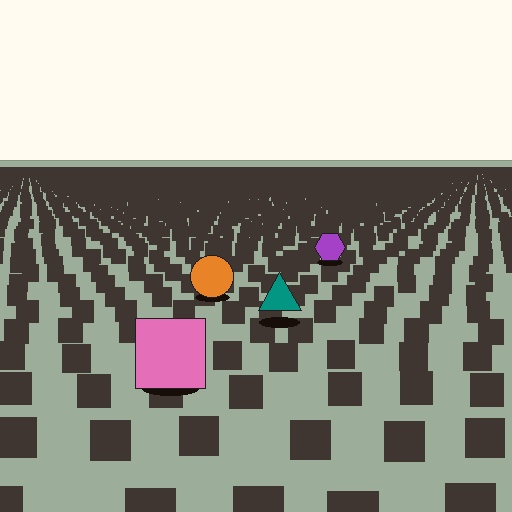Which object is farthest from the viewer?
The purple hexagon is farthest from the viewer. It appears smaller and the ground texture around it is denser.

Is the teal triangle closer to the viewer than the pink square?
No. The pink square is closer — you can tell from the texture gradient: the ground texture is coarser near it.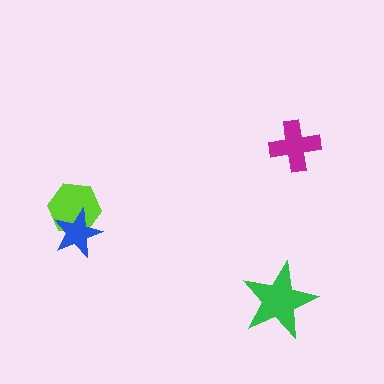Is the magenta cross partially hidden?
No, no other shape covers it.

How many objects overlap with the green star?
0 objects overlap with the green star.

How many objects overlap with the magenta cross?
0 objects overlap with the magenta cross.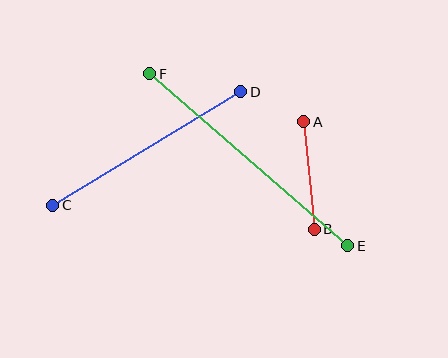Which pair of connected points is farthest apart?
Points E and F are farthest apart.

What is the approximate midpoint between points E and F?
The midpoint is at approximately (249, 160) pixels.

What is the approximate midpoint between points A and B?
The midpoint is at approximately (309, 176) pixels.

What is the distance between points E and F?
The distance is approximately 262 pixels.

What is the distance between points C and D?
The distance is approximately 220 pixels.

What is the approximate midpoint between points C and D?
The midpoint is at approximately (147, 149) pixels.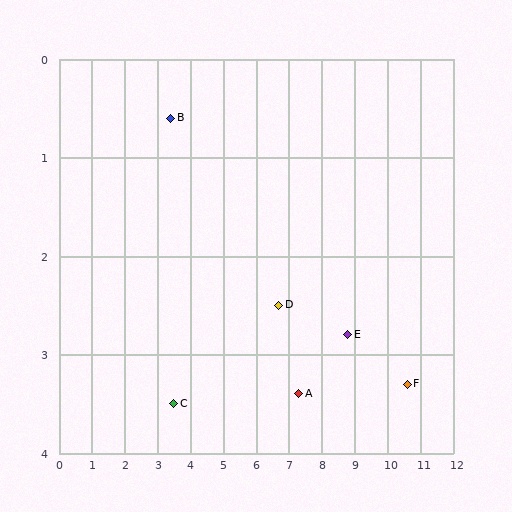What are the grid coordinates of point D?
Point D is at approximately (6.7, 2.5).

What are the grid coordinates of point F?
Point F is at approximately (10.6, 3.3).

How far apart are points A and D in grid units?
Points A and D are about 1.1 grid units apart.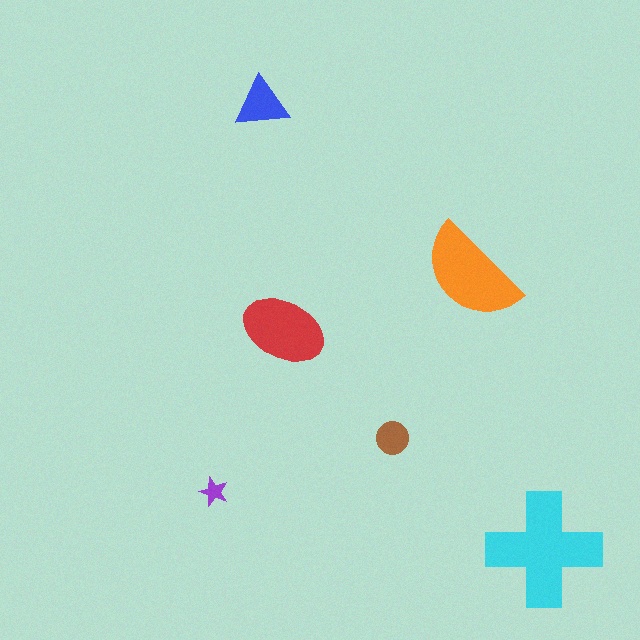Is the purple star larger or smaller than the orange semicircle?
Smaller.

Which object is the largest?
The cyan cross.